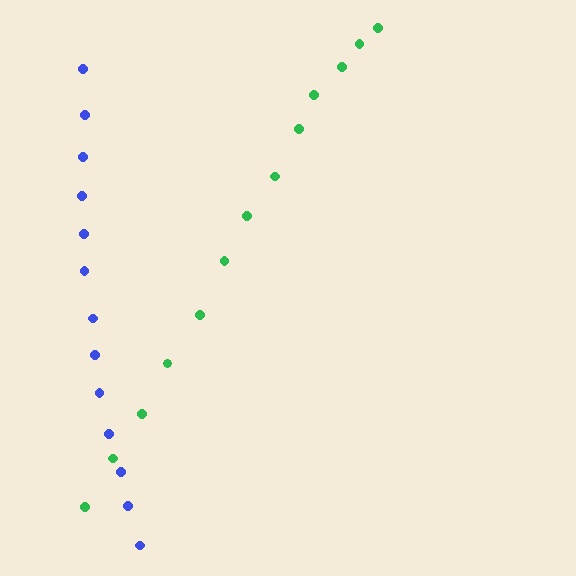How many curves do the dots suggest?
There are 2 distinct paths.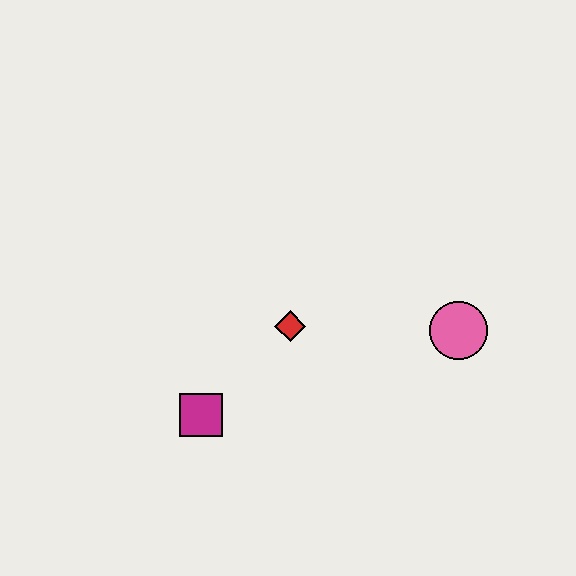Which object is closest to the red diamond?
The magenta square is closest to the red diamond.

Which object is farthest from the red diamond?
The pink circle is farthest from the red diamond.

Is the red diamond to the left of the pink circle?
Yes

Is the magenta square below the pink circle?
Yes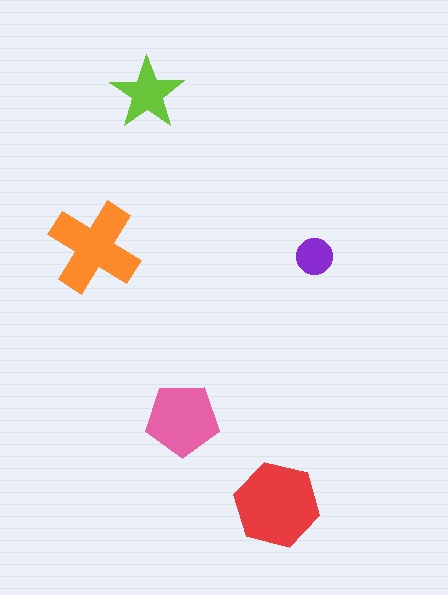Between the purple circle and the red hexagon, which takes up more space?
The red hexagon.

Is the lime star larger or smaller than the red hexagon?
Smaller.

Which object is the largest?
The red hexagon.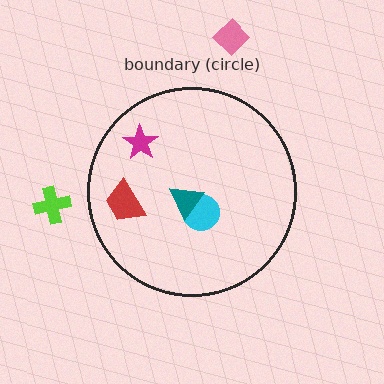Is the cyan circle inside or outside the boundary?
Inside.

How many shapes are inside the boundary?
4 inside, 2 outside.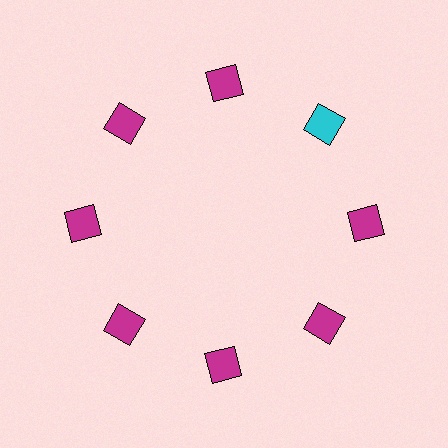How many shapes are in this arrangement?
There are 8 shapes arranged in a ring pattern.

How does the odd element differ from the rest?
It has a different color: cyan instead of magenta.